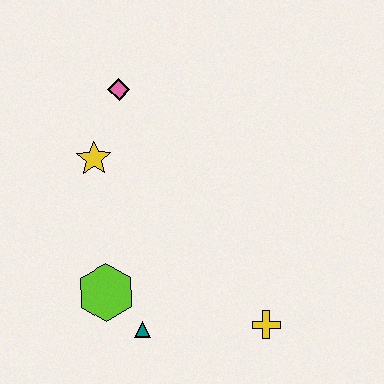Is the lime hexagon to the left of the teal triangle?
Yes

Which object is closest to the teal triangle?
The lime hexagon is closest to the teal triangle.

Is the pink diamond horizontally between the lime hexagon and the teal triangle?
Yes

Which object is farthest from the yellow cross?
The pink diamond is farthest from the yellow cross.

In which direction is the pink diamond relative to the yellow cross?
The pink diamond is above the yellow cross.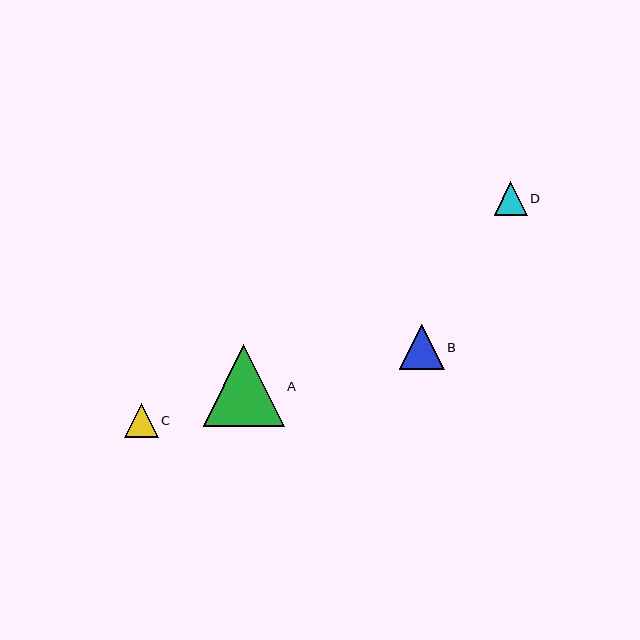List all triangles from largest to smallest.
From largest to smallest: A, B, C, D.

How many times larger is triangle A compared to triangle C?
Triangle A is approximately 2.4 times the size of triangle C.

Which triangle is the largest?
Triangle A is the largest with a size of approximately 81 pixels.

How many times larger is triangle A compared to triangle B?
Triangle A is approximately 1.8 times the size of triangle B.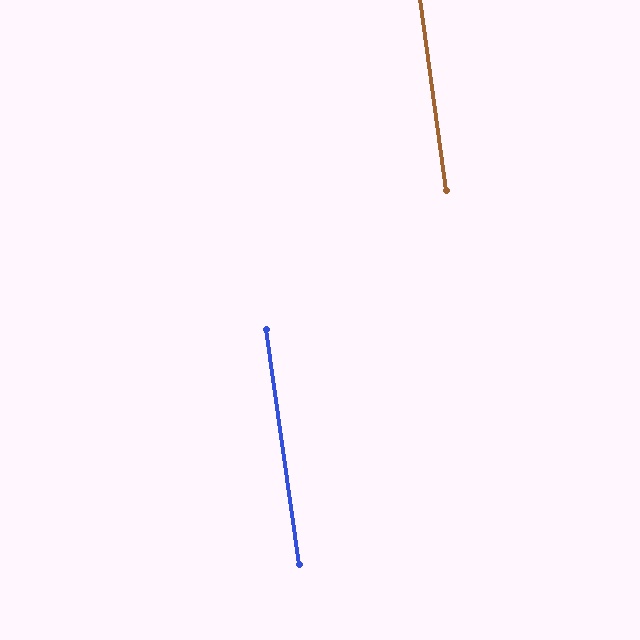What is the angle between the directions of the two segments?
Approximately 0 degrees.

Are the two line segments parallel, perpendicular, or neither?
Parallel — their directions differ by only 0.3°.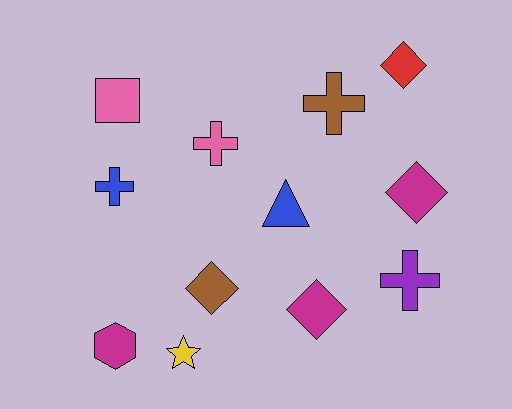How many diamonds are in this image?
There are 4 diamonds.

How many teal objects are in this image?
There are no teal objects.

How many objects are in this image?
There are 12 objects.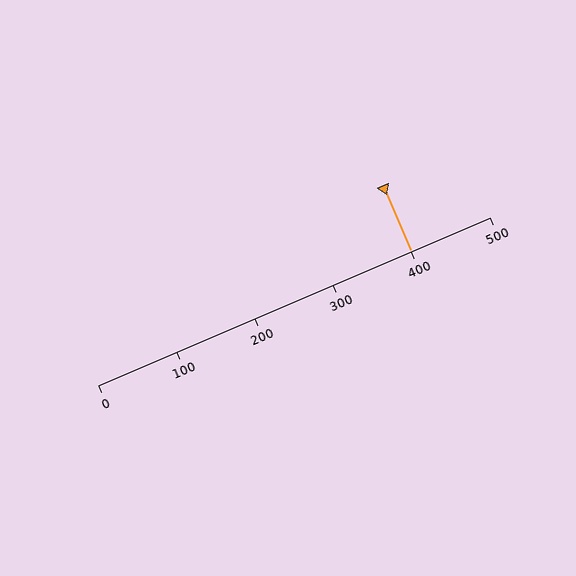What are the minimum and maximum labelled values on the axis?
The axis runs from 0 to 500.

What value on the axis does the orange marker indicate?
The marker indicates approximately 400.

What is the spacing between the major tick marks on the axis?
The major ticks are spaced 100 apart.